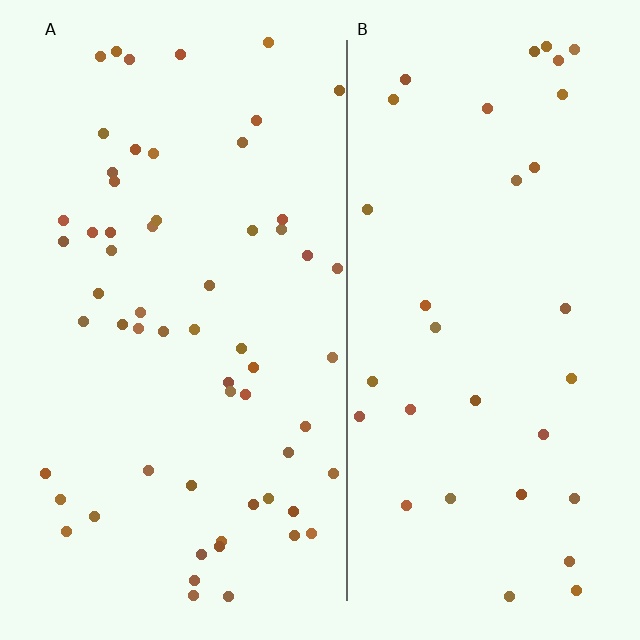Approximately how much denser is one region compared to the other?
Approximately 1.8× — region A over region B.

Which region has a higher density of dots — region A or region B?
A (the left).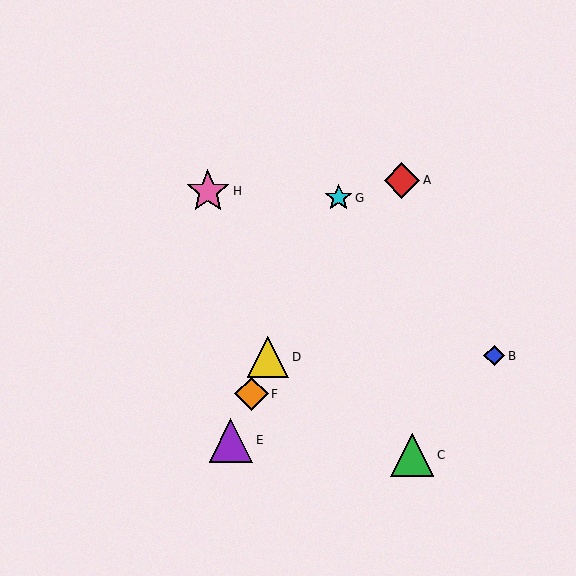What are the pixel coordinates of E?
Object E is at (231, 440).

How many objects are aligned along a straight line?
4 objects (D, E, F, G) are aligned along a straight line.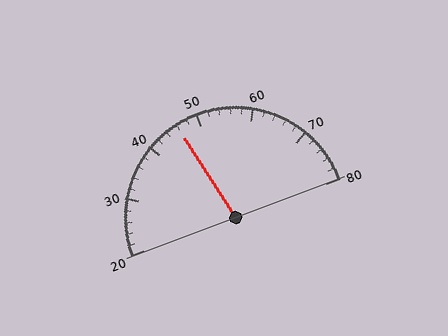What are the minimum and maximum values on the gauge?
The gauge ranges from 20 to 80.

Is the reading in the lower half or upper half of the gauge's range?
The reading is in the lower half of the range (20 to 80).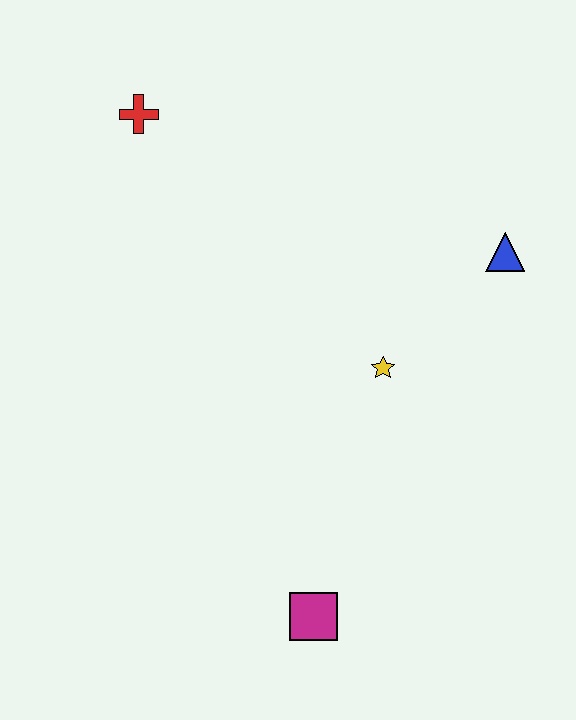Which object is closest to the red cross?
The yellow star is closest to the red cross.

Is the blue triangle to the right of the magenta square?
Yes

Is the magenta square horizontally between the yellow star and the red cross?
Yes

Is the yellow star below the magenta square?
No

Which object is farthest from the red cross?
The magenta square is farthest from the red cross.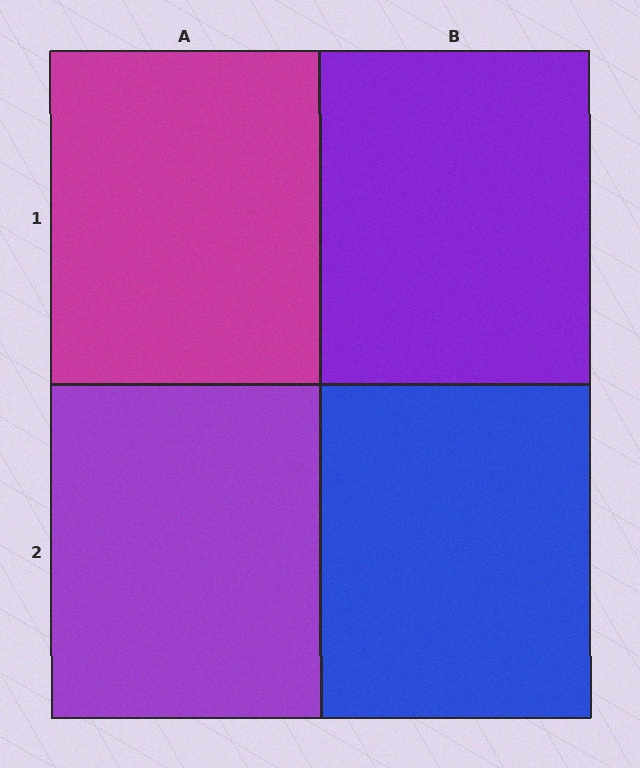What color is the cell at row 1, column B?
Purple.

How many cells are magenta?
1 cell is magenta.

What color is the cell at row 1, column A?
Magenta.